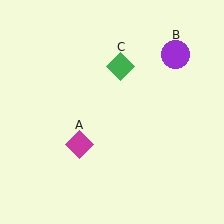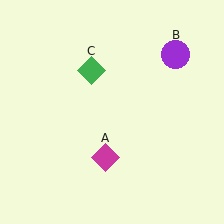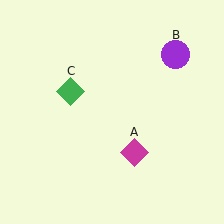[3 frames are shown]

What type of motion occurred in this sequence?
The magenta diamond (object A), green diamond (object C) rotated counterclockwise around the center of the scene.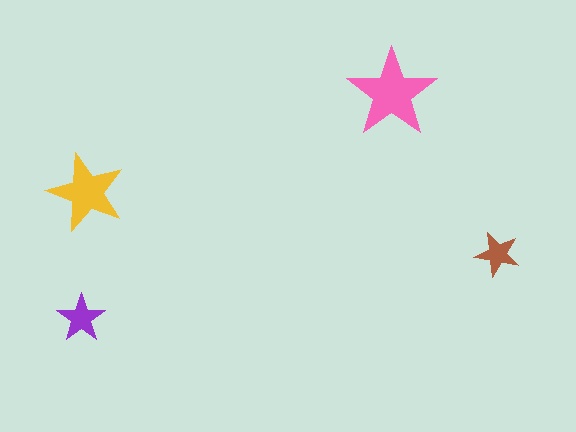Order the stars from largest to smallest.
the pink one, the yellow one, the purple one, the brown one.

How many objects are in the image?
There are 4 objects in the image.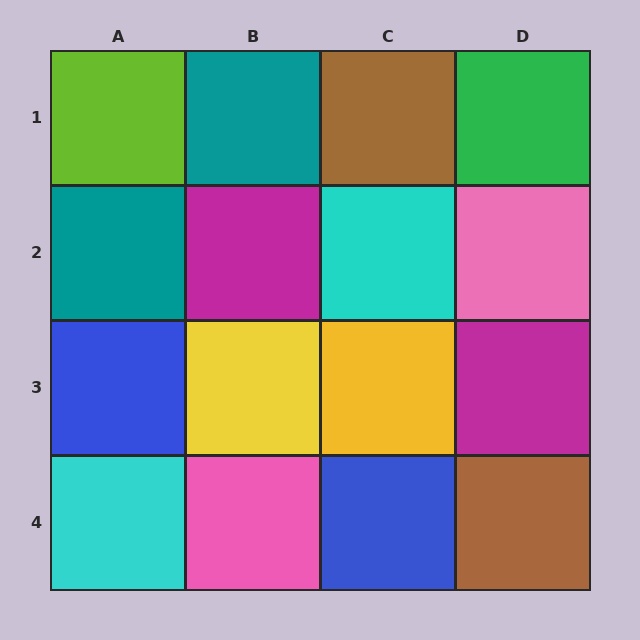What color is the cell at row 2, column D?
Pink.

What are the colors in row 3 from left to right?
Blue, yellow, yellow, magenta.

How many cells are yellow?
2 cells are yellow.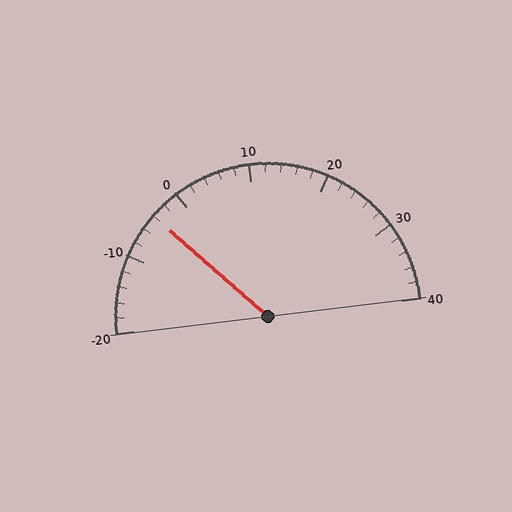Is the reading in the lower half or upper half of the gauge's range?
The reading is in the lower half of the range (-20 to 40).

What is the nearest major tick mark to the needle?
The nearest major tick mark is 0.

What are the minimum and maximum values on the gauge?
The gauge ranges from -20 to 40.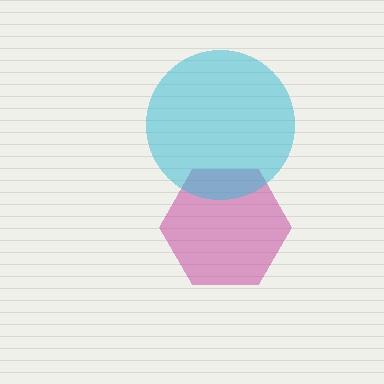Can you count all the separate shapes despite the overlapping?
Yes, there are 2 separate shapes.